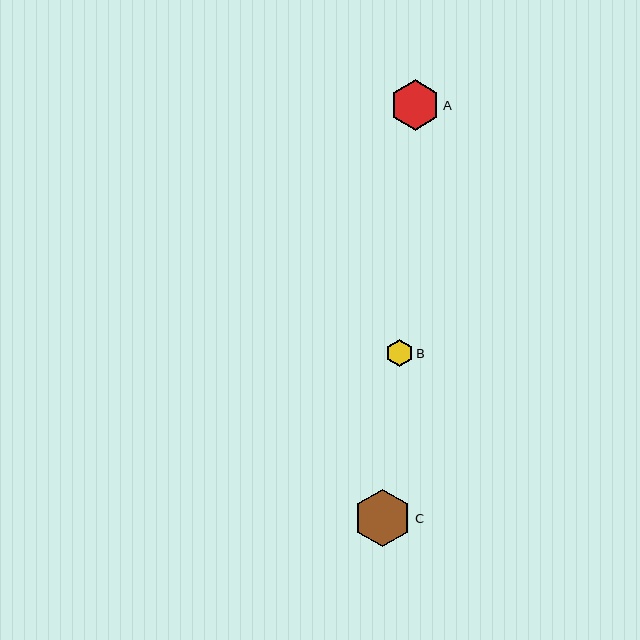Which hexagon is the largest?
Hexagon C is the largest with a size of approximately 58 pixels.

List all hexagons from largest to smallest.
From largest to smallest: C, A, B.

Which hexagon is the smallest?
Hexagon B is the smallest with a size of approximately 27 pixels.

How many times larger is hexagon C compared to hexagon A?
Hexagon C is approximately 1.1 times the size of hexagon A.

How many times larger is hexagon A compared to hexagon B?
Hexagon A is approximately 1.8 times the size of hexagon B.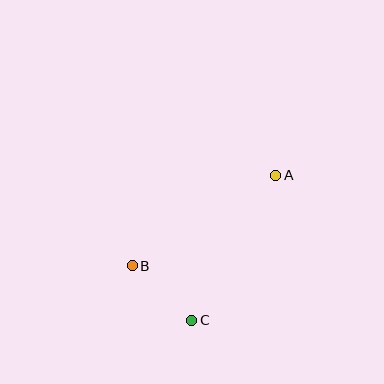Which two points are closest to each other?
Points B and C are closest to each other.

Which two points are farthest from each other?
Points A and B are farthest from each other.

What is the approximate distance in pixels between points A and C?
The distance between A and C is approximately 168 pixels.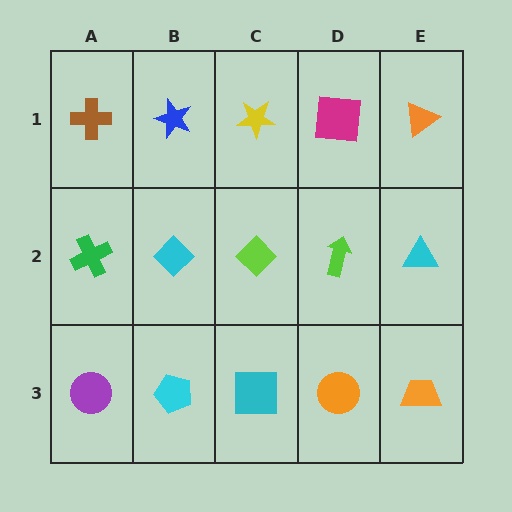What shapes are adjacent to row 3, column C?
A lime diamond (row 2, column C), a cyan pentagon (row 3, column B), an orange circle (row 3, column D).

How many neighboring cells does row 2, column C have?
4.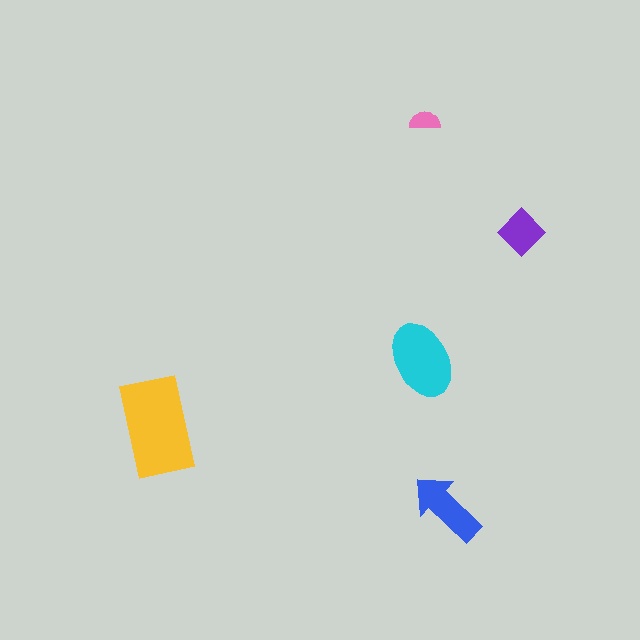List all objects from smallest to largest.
The pink semicircle, the purple diamond, the blue arrow, the cyan ellipse, the yellow rectangle.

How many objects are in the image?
There are 5 objects in the image.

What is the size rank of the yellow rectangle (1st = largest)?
1st.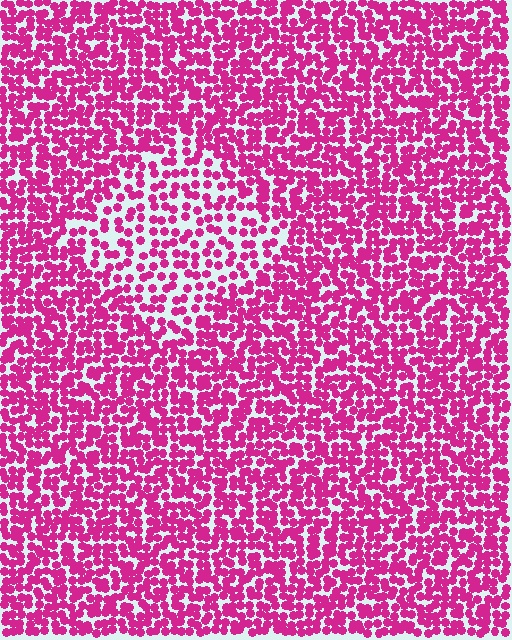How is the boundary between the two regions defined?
The boundary is defined by a change in element density (approximately 1.8x ratio). All elements are the same color, size, and shape.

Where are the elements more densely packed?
The elements are more densely packed outside the diamond boundary.